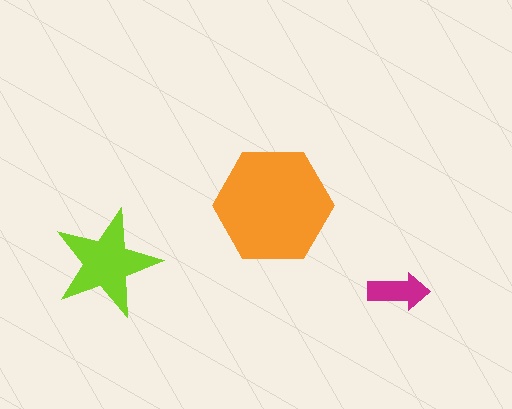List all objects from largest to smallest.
The orange hexagon, the lime star, the magenta arrow.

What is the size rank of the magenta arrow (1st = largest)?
3rd.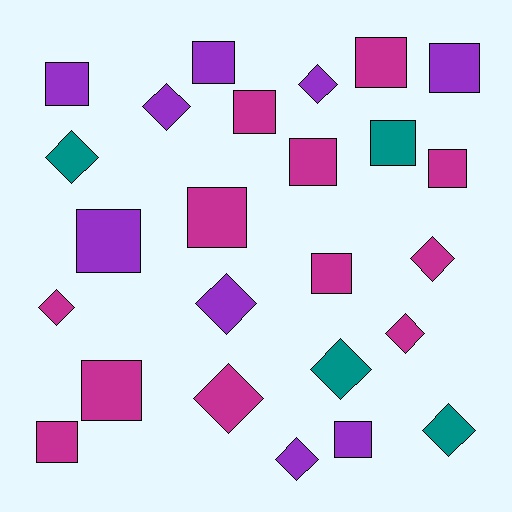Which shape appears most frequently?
Square, with 14 objects.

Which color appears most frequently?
Magenta, with 12 objects.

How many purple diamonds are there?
There are 4 purple diamonds.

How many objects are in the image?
There are 25 objects.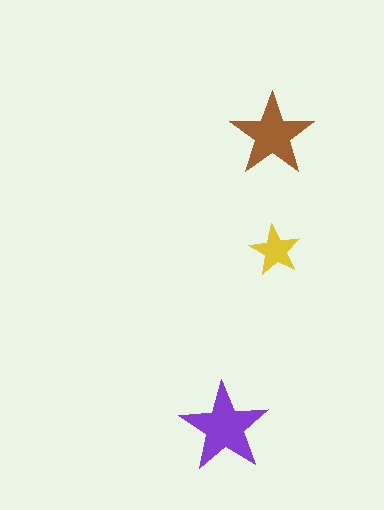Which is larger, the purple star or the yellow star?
The purple one.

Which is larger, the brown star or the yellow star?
The brown one.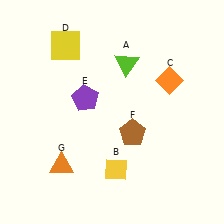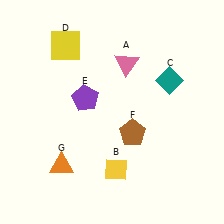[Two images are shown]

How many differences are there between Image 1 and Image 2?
There are 2 differences between the two images.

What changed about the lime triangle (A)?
In Image 1, A is lime. In Image 2, it changed to pink.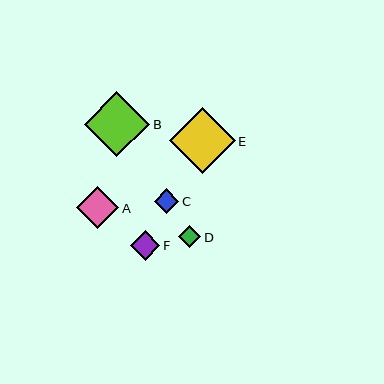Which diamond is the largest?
Diamond E is the largest with a size of approximately 66 pixels.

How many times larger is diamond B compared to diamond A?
Diamond B is approximately 1.6 times the size of diamond A.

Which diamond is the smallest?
Diamond D is the smallest with a size of approximately 22 pixels.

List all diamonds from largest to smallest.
From largest to smallest: E, B, A, F, C, D.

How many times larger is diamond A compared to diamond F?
Diamond A is approximately 1.4 times the size of diamond F.